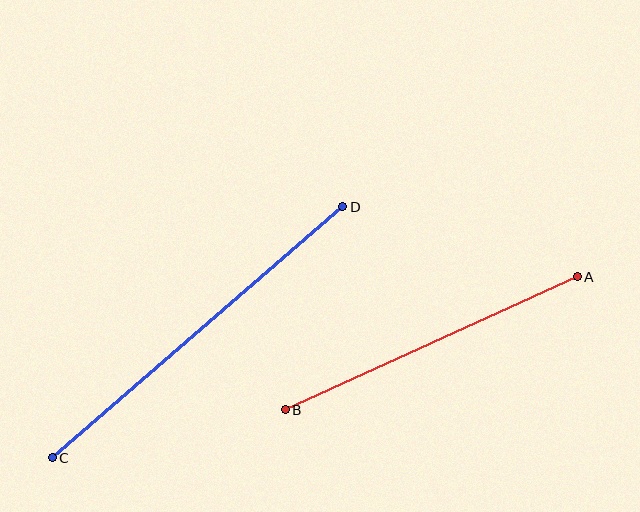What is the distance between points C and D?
The distance is approximately 384 pixels.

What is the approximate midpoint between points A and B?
The midpoint is at approximately (431, 343) pixels.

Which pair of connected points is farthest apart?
Points C and D are farthest apart.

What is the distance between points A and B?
The distance is approximately 321 pixels.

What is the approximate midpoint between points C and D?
The midpoint is at approximately (197, 332) pixels.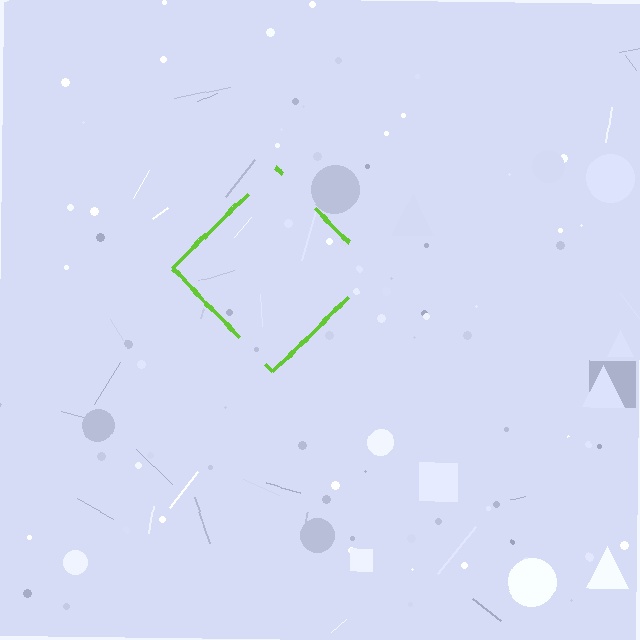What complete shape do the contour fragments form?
The contour fragments form a diamond.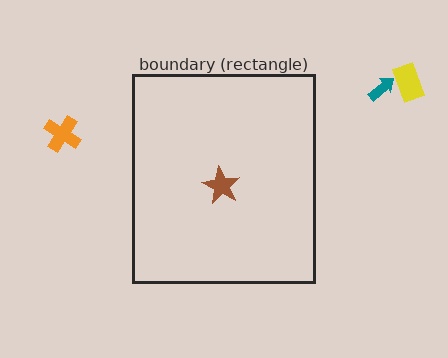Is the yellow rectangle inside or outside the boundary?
Outside.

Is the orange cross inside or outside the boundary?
Outside.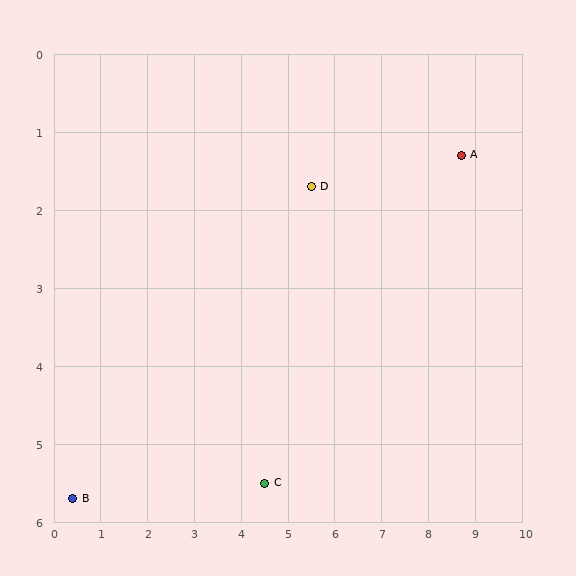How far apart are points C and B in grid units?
Points C and B are about 4.1 grid units apart.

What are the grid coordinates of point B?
Point B is at approximately (0.4, 5.7).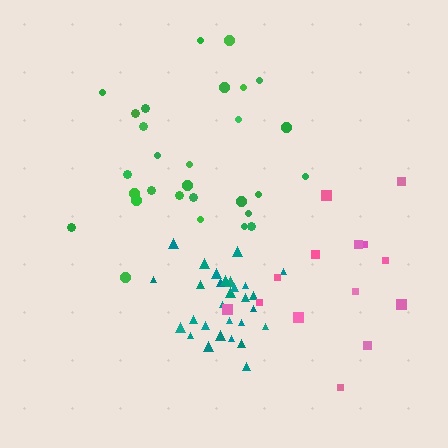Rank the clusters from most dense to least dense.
teal, green, pink.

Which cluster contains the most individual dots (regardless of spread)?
Teal (30).